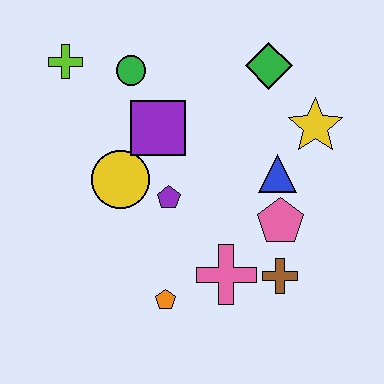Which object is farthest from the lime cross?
The brown cross is farthest from the lime cross.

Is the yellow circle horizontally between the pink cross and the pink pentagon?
No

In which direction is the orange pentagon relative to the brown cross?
The orange pentagon is to the left of the brown cross.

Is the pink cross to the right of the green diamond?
No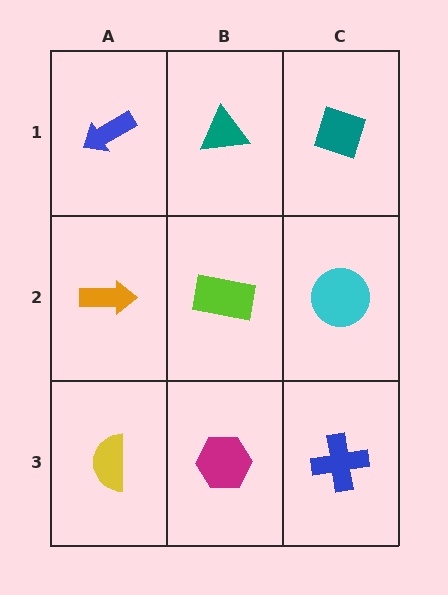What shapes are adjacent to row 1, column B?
A lime rectangle (row 2, column B), a blue arrow (row 1, column A), a teal diamond (row 1, column C).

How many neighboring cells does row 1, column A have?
2.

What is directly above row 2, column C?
A teal diamond.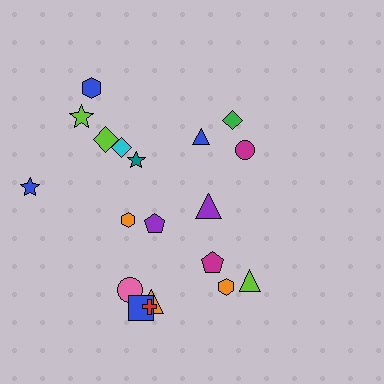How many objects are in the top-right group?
There are 4 objects.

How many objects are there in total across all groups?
There are 19 objects.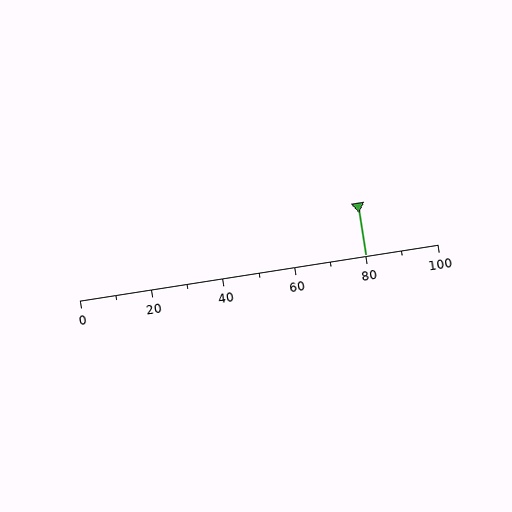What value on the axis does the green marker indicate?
The marker indicates approximately 80.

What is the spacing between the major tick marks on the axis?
The major ticks are spaced 20 apart.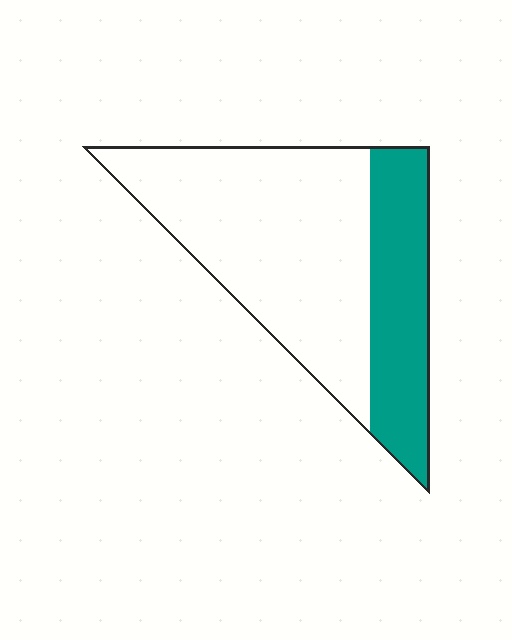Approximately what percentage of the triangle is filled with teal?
Approximately 30%.